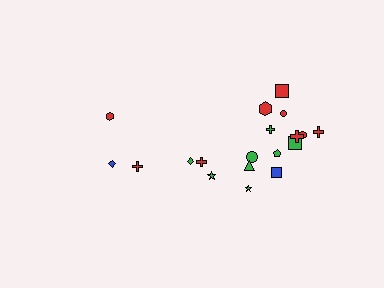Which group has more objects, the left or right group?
The right group.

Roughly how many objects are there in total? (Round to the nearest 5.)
Roughly 20 objects in total.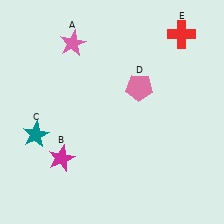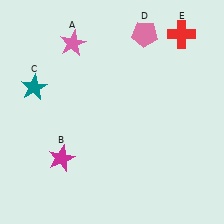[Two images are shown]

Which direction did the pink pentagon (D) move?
The pink pentagon (D) moved up.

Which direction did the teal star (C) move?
The teal star (C) moved up.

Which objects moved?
The objects that moved are: the teal star (C), the pink pentagon (D).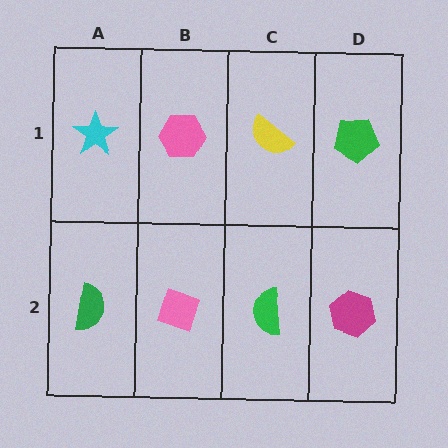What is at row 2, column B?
A pink diamond.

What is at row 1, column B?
A pink hexagon.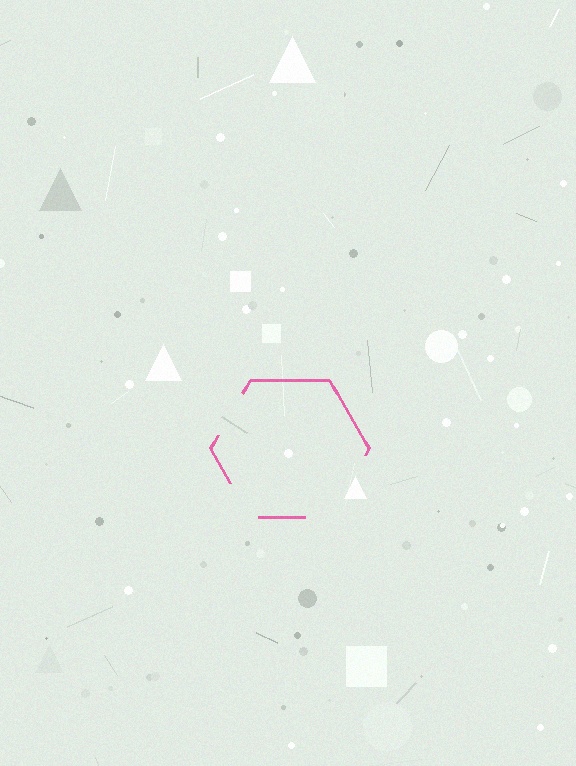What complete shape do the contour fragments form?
The contour fragments form a hexagon.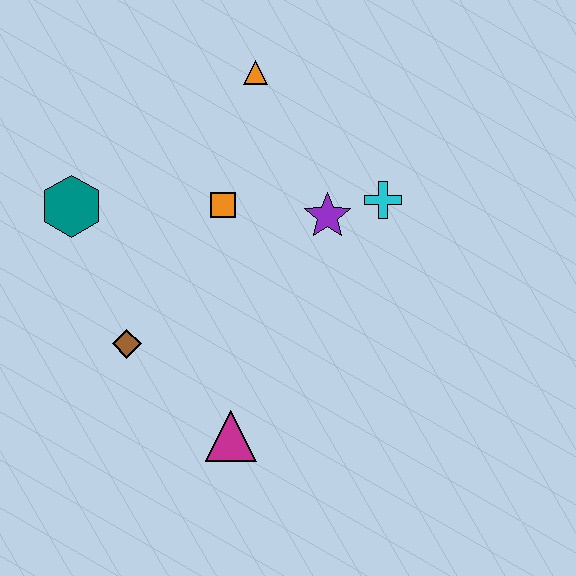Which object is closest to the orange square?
The purple star is closest to the orange square.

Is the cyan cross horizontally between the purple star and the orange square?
No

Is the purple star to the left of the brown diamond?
No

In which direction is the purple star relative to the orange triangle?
The purple star is below the orange triangle.